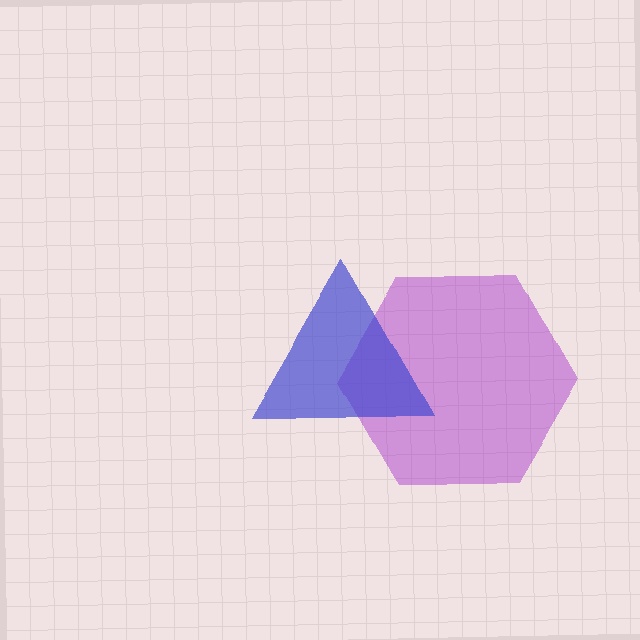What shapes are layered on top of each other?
The layered shapes are: a purple hexagon, a blue triangle.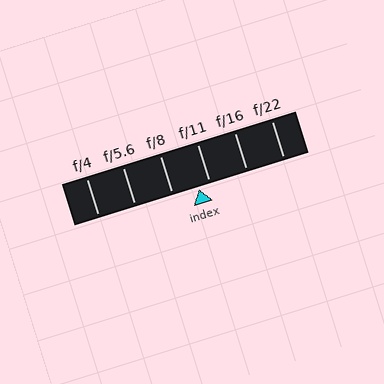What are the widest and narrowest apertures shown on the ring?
The widest aperture shown is f/4 and the narrowest is f/22.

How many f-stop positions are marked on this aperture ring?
There are 6 f-stop positions marked.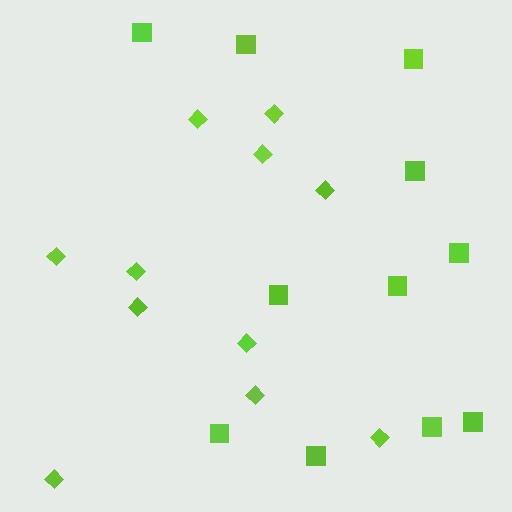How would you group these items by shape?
There are 2 groups: one group of squares (11) and one group of diamonds (11).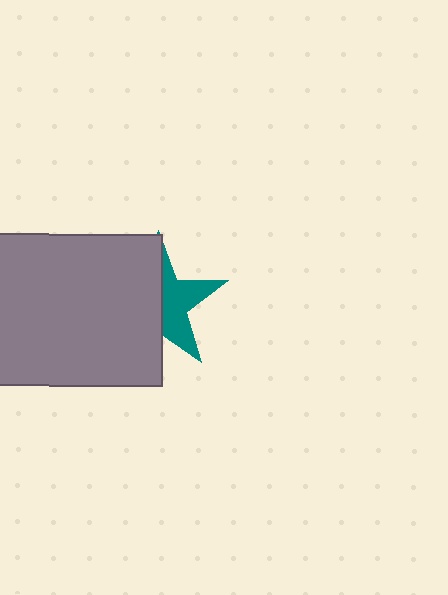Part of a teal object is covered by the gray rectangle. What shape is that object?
It is a star.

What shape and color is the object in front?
The object in front is a gray rectangle.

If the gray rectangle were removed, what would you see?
You would see the complete teal star.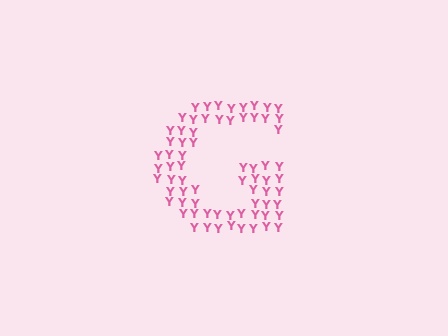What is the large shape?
The large shape is the letter G.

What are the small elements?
The small elements are letter Y's.